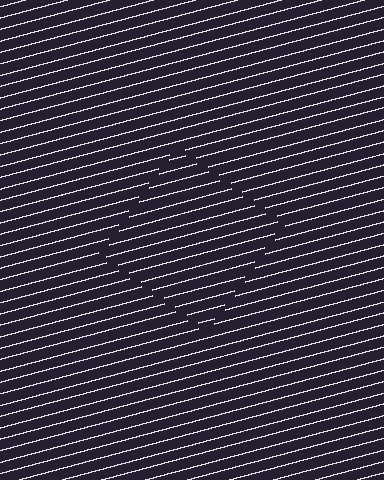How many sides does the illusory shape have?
4 sides — the line-ends trace a square.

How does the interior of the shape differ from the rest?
The interior of the shape contains the same grating, shifted by half a period — the contour is defined by the phase discontinuity where line-ends from the inner and outer gratings abut.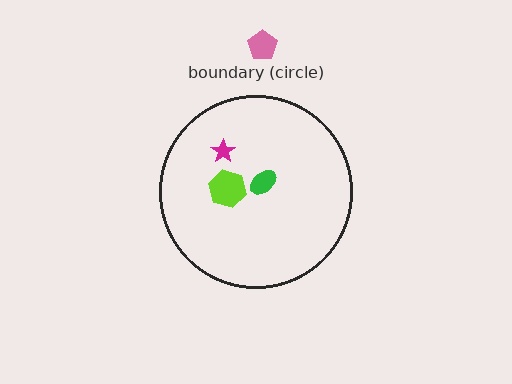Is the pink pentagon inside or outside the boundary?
Outside.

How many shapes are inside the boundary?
3 inside, 1 outside.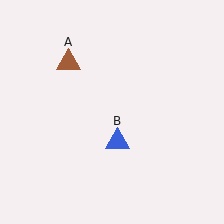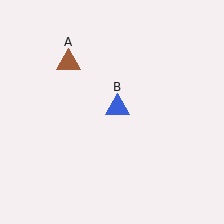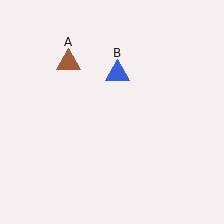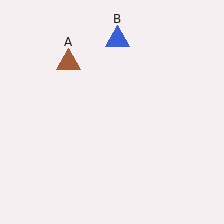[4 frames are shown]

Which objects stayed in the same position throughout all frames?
Brown triangle (object A) remained stationary.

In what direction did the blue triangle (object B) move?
The blue triangle (object B) moved up.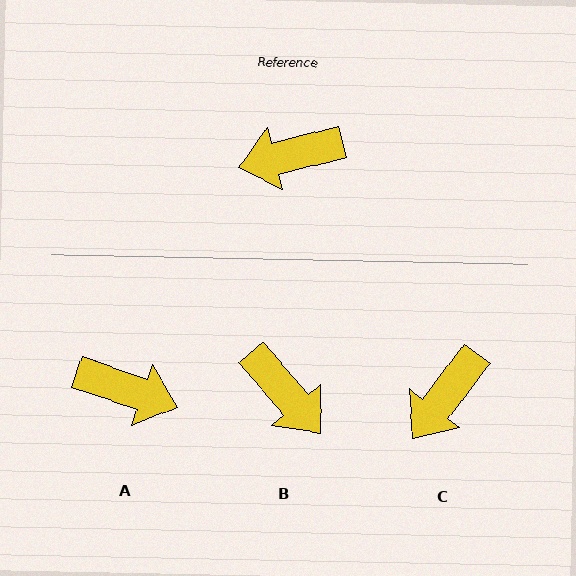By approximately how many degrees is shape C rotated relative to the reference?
Approximately 39 degrees counter-clockwise.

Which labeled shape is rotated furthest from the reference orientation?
A, about 147 degrees away.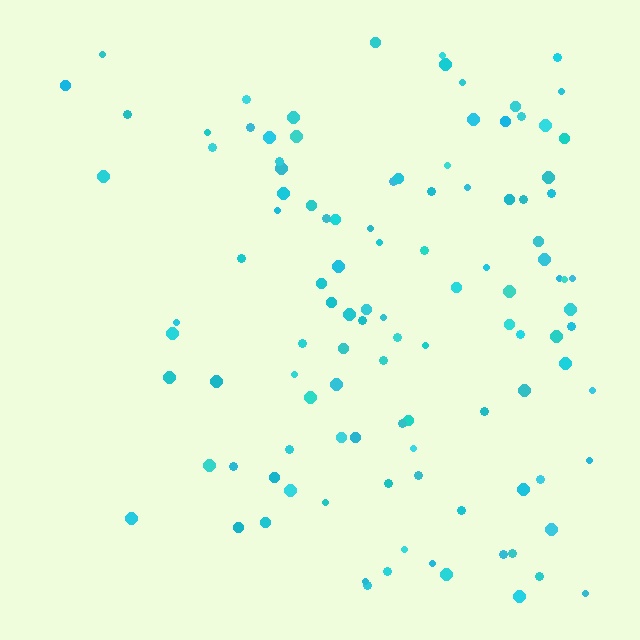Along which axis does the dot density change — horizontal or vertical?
Horizontal.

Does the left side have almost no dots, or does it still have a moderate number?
Still a moderate number, just noticeably fewer than the right.